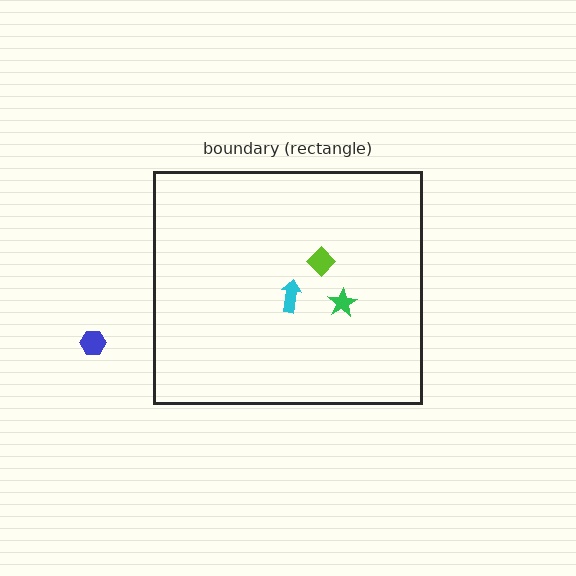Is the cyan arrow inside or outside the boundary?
Inside.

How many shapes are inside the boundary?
3 inside, 1 outside.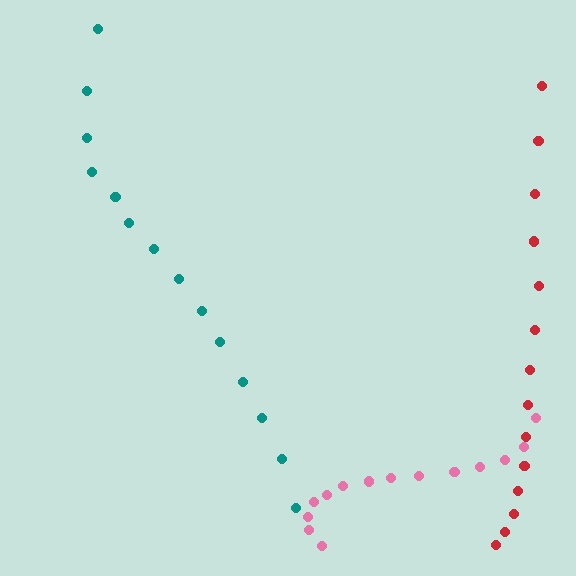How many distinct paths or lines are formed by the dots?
There are 3 distinct paths.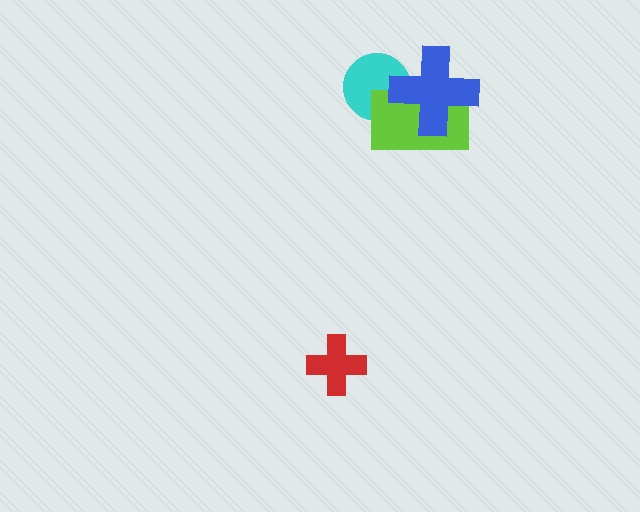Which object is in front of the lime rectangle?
The blue cross is in front of the lime rectangle.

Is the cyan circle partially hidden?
Yes, it is partially covered by another shape.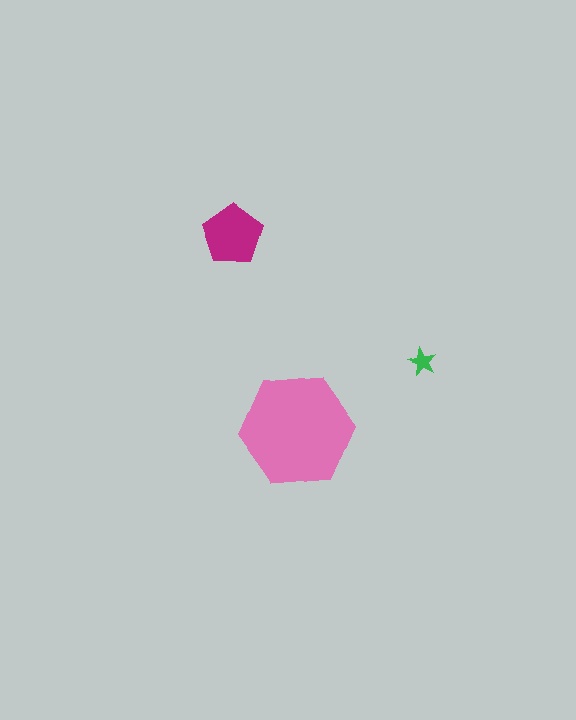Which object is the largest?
The pink hexagon.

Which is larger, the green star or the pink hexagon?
The pink hexagon.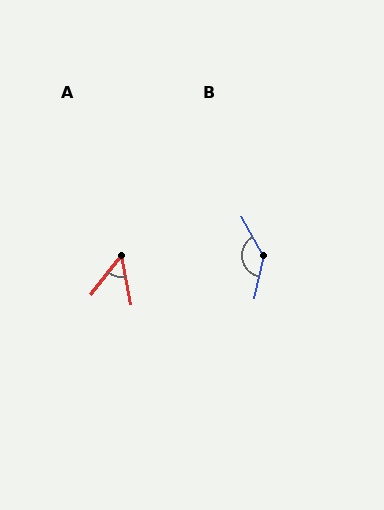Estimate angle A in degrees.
Approximately 49 degrees.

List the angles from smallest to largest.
A (49°), B (138°).